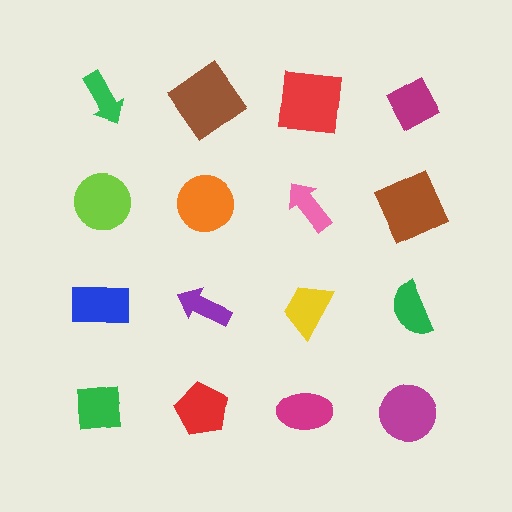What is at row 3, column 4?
A green semicircle.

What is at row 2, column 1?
A lime circle.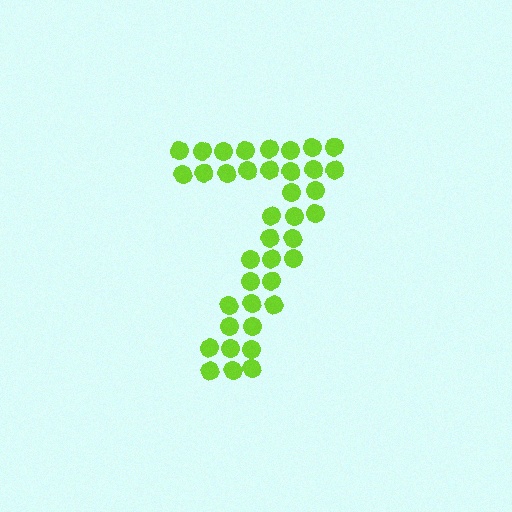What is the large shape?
The large shape is the digit 7.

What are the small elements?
The small elements are circles.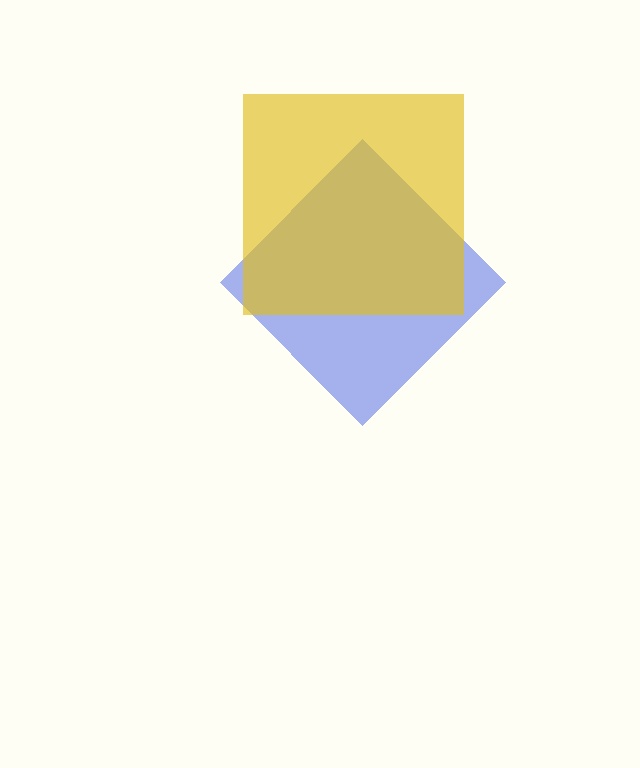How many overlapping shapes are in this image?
There are 2 overlapping shapes in the image.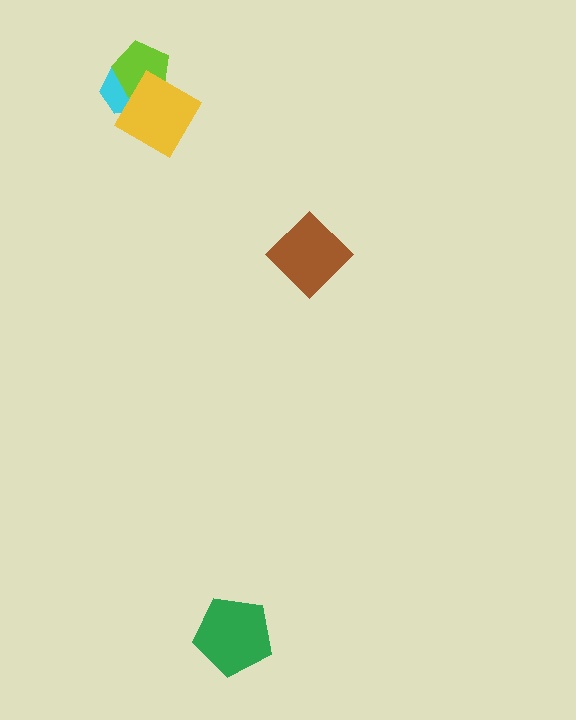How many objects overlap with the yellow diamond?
2 objects overlap with the yellow diamond.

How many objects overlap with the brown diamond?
0 objects overlap with the brown diamond.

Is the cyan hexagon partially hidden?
Yes, it is partially covered by another shape.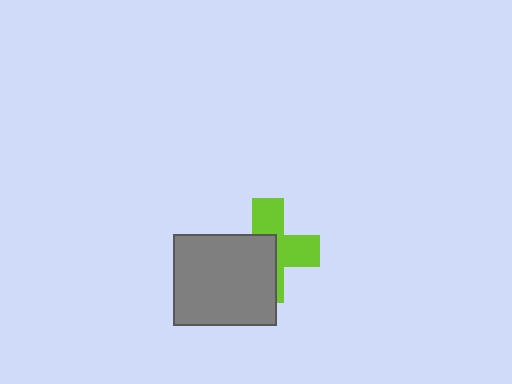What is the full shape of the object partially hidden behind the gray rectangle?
The partially hidden object is a lime cross.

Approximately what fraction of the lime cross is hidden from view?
Roughly 52% of the lime cross is hidden behind the gray rectangle.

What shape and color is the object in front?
The object in front is a gray rectangle.